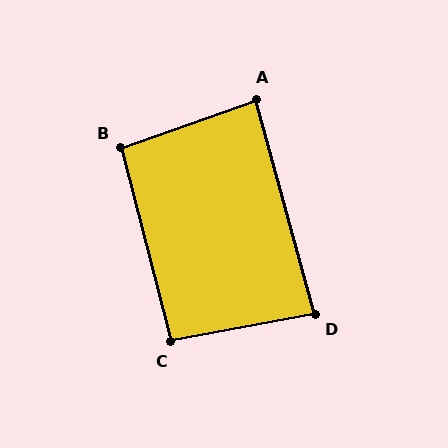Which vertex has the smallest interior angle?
D, at approximately 85 degrees.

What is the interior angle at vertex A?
Approximately 86 degrees (approximately right).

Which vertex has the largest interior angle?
B, at approximately 95 degrees.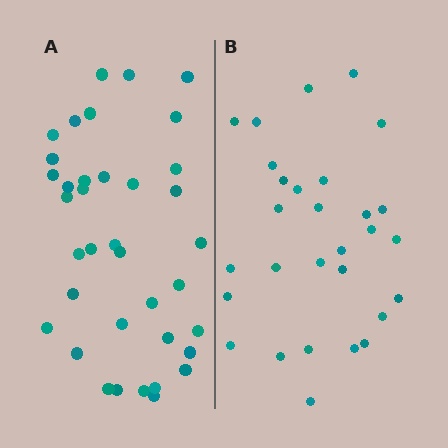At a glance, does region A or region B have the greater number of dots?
Region A (the left region) has more dots.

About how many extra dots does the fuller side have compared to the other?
Region A has roughly 8 or so more dots than region B.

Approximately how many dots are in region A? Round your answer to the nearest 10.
About 40 dots. (The exact count is 37, which rounds to 40.)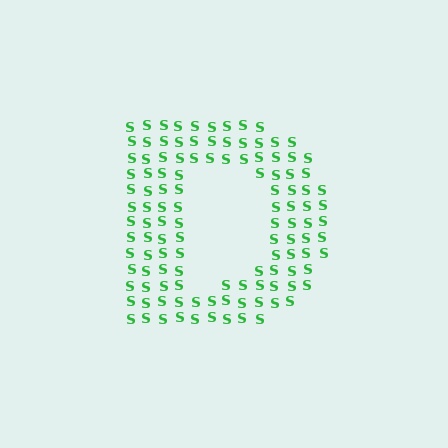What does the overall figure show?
The overall figure shows the letter D.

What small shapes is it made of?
It is made of small letter S's.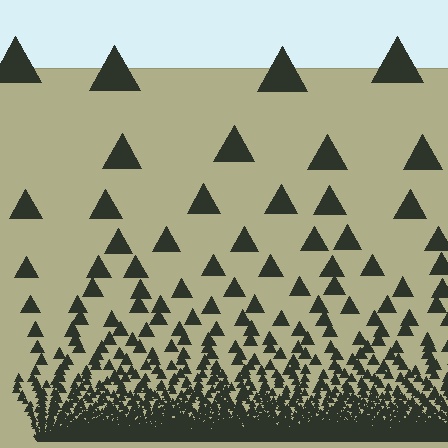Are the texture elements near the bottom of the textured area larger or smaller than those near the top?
Smaller. The gradient is inverted — elements near the bottom are smaller and denser.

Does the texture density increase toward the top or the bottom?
Density increases toward the bottom.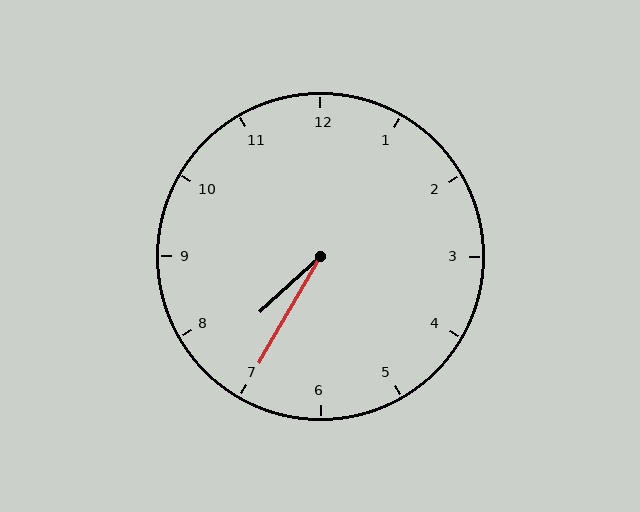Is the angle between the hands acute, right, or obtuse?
It is acute.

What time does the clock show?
7:35.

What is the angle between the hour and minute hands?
Approximately 18 degrees.